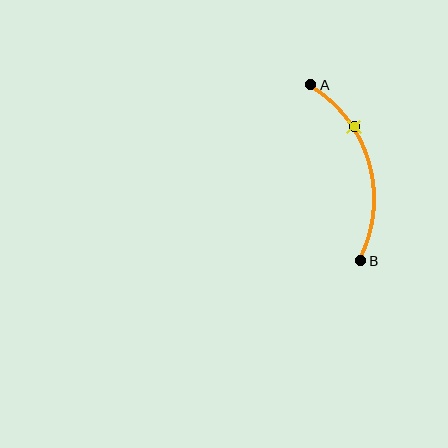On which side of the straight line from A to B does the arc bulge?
The arc bulges to the right of the straight line connecting A and B.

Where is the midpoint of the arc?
The arc midpoint is the point on the curve farthest from the straight line joining A and B. It sits to the right of that line.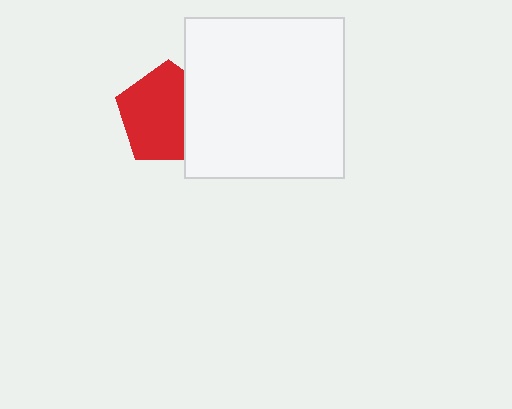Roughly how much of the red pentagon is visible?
Most of it is visible (roughly 70%).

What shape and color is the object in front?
The object in front is a white square.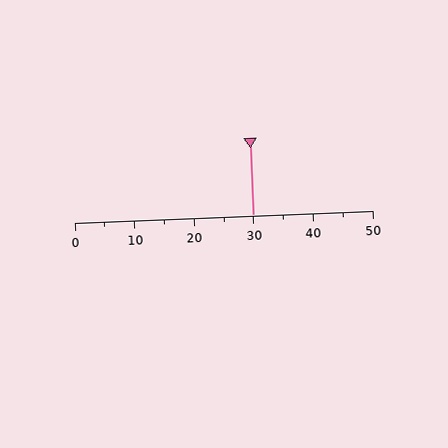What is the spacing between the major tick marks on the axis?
The major ticks are spaced 10 apart.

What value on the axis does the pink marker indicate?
The marker indicates approximately 30.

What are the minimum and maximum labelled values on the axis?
The axis runs from 0 to 50.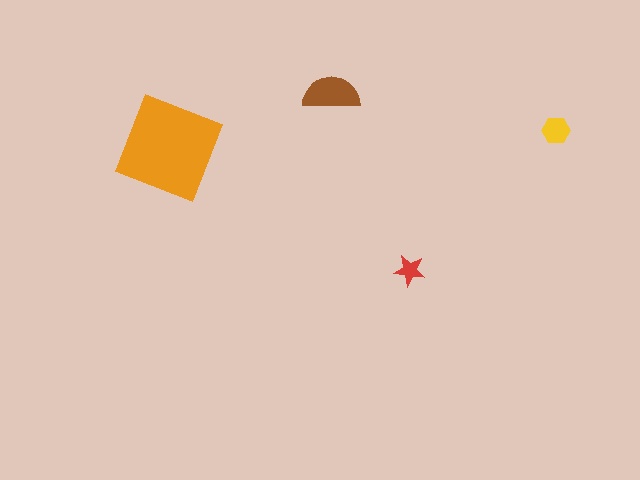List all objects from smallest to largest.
The red star, the yellow hexagon, the brown semicircle, the orange diamond.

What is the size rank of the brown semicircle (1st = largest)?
2nd.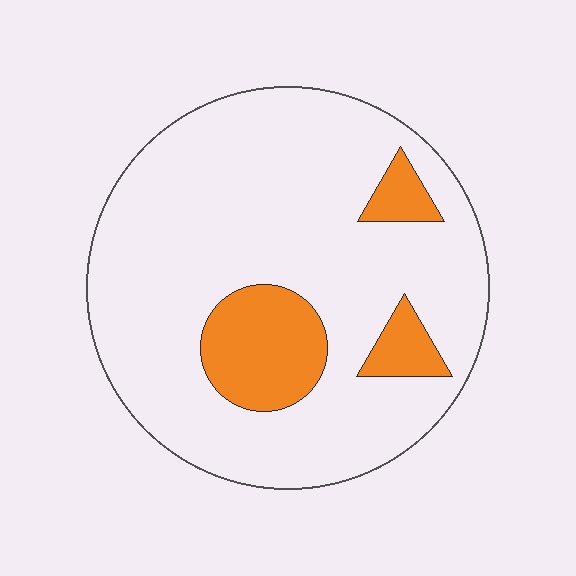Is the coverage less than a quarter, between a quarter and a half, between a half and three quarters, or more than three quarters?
Less than a quarter.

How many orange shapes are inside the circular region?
3.